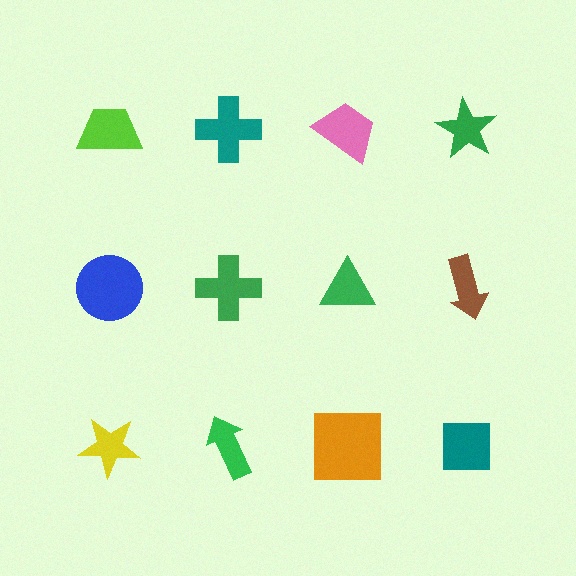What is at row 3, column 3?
An orange square.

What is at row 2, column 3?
A green triangle.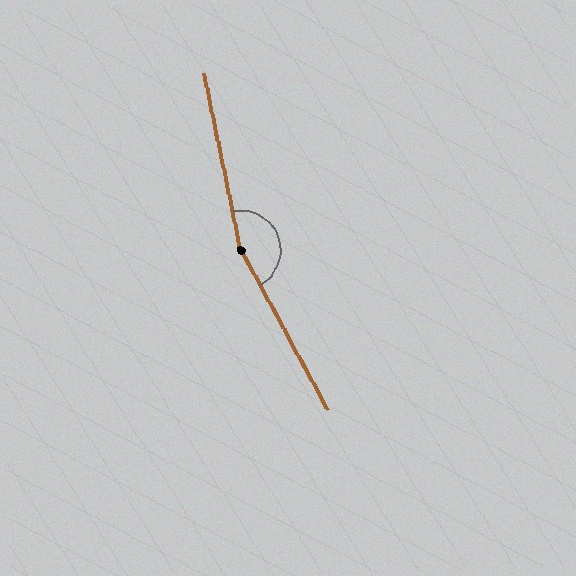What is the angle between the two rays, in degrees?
Approximately 163 degrees.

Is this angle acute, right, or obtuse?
It is obtuse.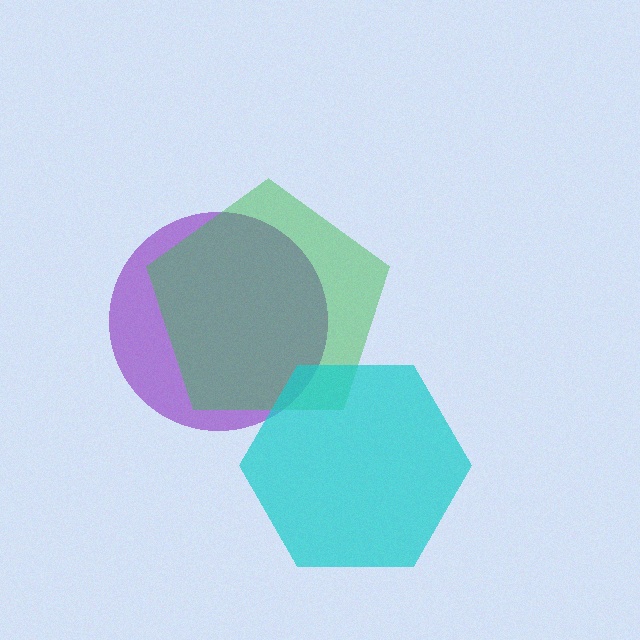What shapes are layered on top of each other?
The layered shapes are: a purple circle, a green pentagon, a cyan hexagon.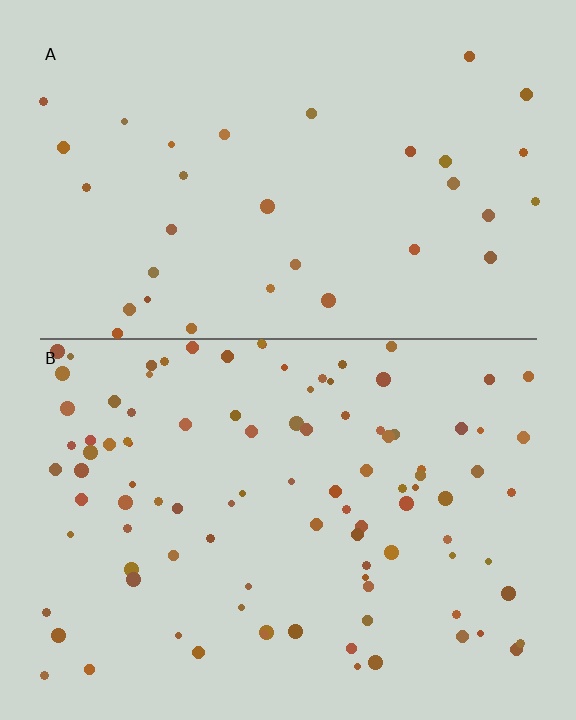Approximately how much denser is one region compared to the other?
Approximately 3.1× — region B over region A.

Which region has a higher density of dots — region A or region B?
B (the bottom).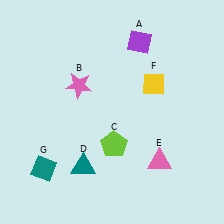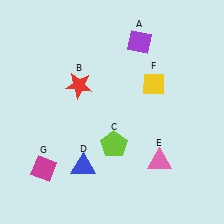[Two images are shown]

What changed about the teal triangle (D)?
In Image 1, D is teal. In Image 2, it changed to blue.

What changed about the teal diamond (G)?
In Image 1, G is teal. In Image 2, it changed to magenta.